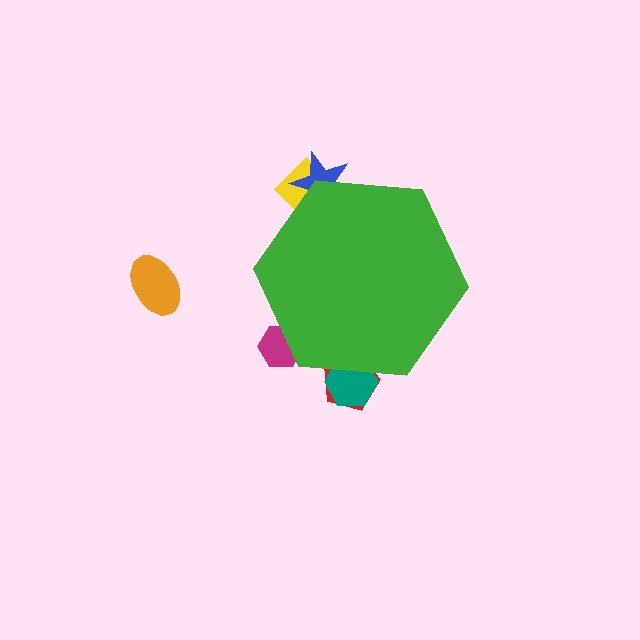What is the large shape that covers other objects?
A green hexagon.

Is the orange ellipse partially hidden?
No, the orange ellipse is fully visible.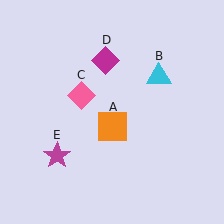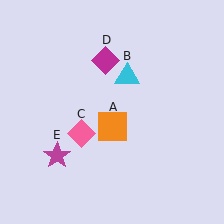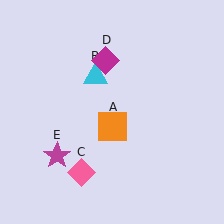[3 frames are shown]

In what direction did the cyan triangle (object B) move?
The cyan triangle (object B) moved left.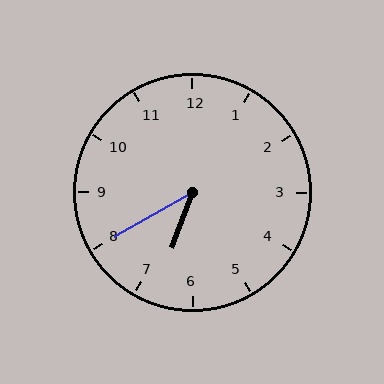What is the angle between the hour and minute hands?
Approximately 40 degrees.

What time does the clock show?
6:40.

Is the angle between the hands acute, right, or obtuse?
It is acute.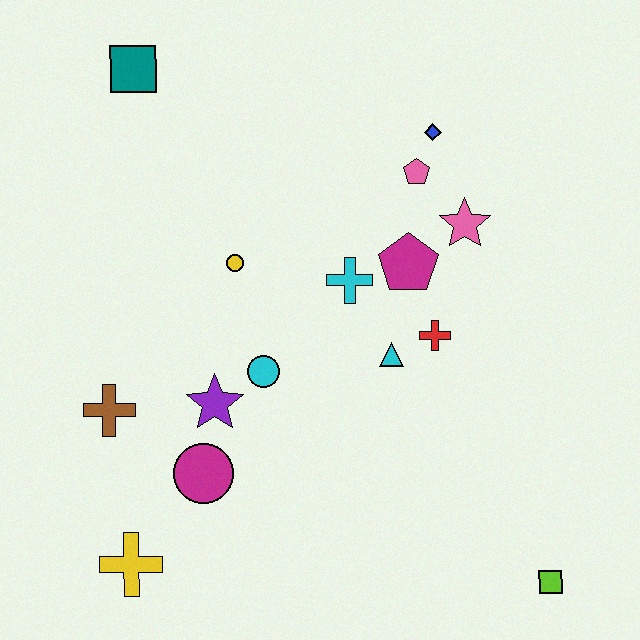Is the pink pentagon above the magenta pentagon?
Yes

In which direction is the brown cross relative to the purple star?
The brown cross is to the left of the purple star.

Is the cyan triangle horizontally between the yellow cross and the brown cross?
No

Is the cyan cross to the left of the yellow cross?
No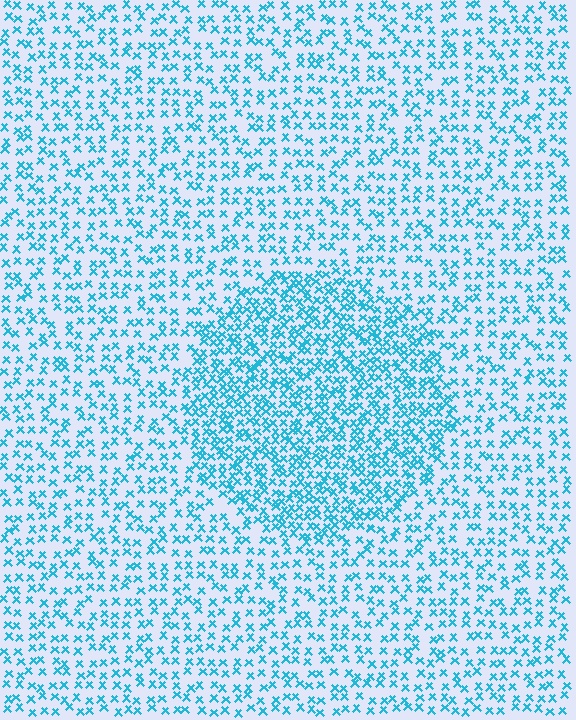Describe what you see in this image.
The image contains small cyan elements arranged at two different densities. A circle-shaped region is visible where the elements are more densely packed than the surrounding area.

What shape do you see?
I see a circle.